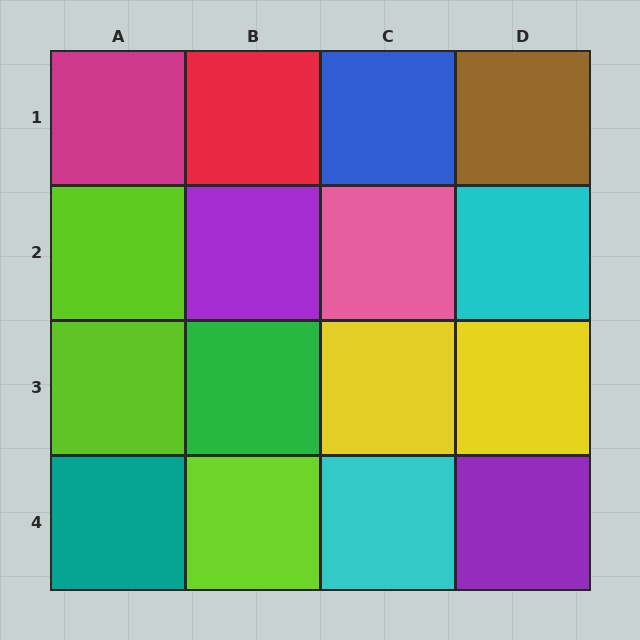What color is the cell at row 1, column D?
Brown.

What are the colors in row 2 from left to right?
Lime, purple, pink, cyan.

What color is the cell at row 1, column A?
Magenta.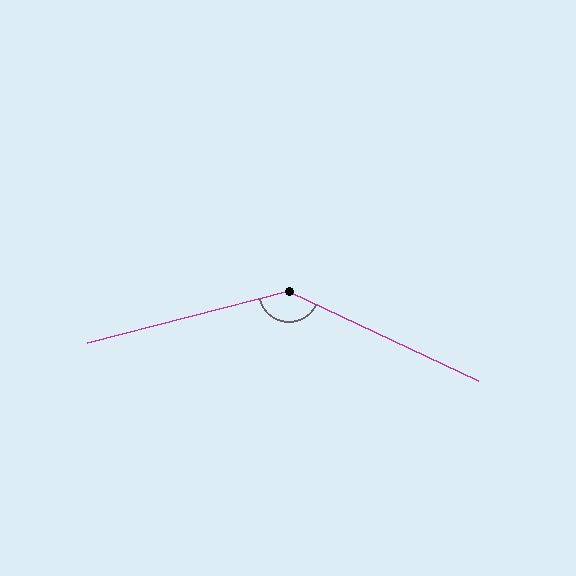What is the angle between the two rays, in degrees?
Approximately 140 degrees.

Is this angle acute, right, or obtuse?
It is obtuse.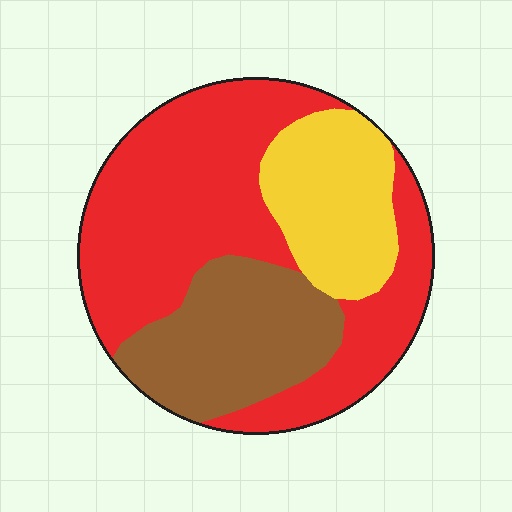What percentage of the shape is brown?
Brown covers 25% of the shape.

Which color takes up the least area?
Yellow, at roughly 20%.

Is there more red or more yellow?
Red.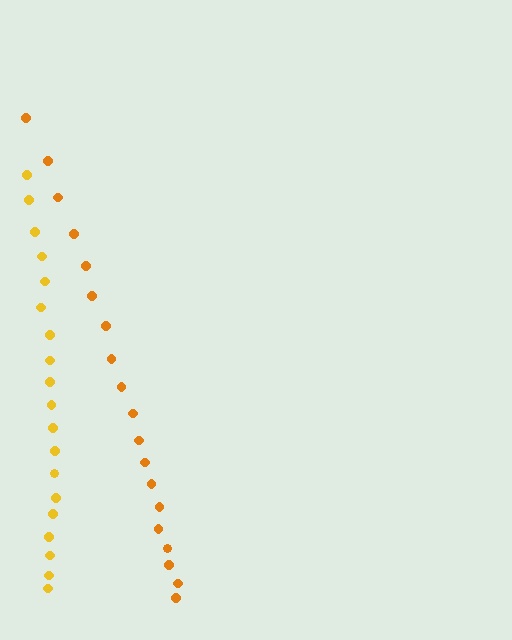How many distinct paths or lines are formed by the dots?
There are 2 distinct paths.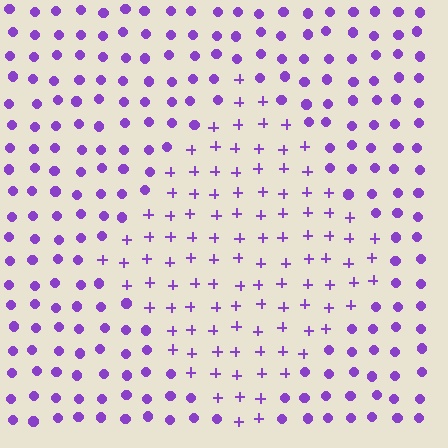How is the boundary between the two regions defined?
The boundary is defined by a change in element shape: plus signs inside vs. circles outside. All elements share the same color and spacing.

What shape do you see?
I see a diamond.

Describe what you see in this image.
The image is filled with small purple elements arranged in a uniform grid. A diamond-shaped region contains plus signs, while the surrounding area contains circles. The boundary is defined purely by the change in element shape.